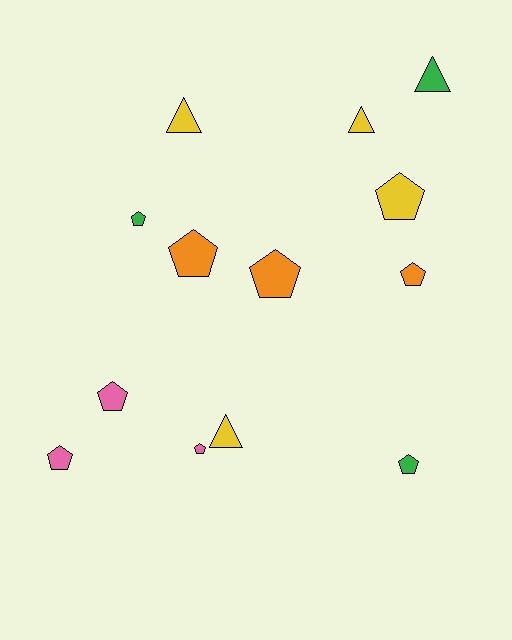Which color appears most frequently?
Yellow, with 4 objects.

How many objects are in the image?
There are 13 objects.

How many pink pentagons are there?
There are 3 pink pentagons.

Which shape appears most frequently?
Pentagon, with 9 objects.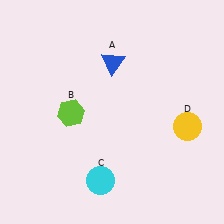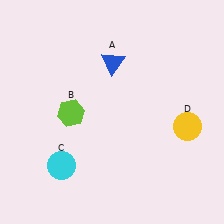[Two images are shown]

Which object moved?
The cyan circle (C) moved left.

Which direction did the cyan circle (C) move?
The cyan circle (C) moved left.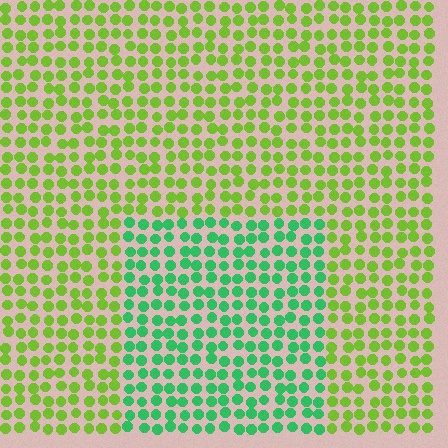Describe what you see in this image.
The image is filled with small lime elements in a uniform arrangement. A rectangle-shaped region is visible where the elements are tinted to a slightly different hue, forming a subtle color boundary.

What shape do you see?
I see a rectangle.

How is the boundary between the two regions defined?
The boundary is defined purely by a slight shift in hue (about 49 degrees). Spacing, size, and orientation are identical on both sides.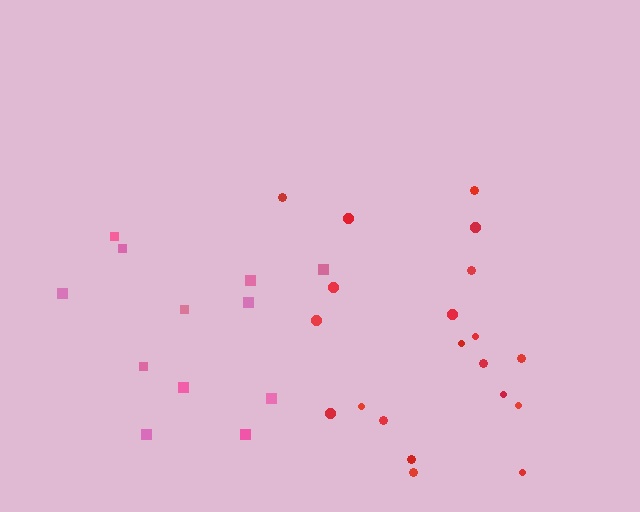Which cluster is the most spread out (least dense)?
Pink.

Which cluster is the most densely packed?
Red.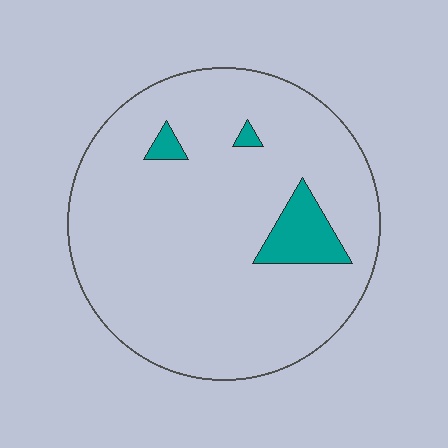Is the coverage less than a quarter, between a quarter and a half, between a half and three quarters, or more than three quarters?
Less than a quarter.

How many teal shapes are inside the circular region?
3.